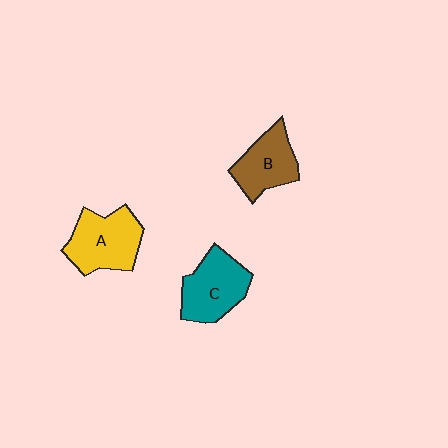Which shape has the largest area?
Shape A (yellow).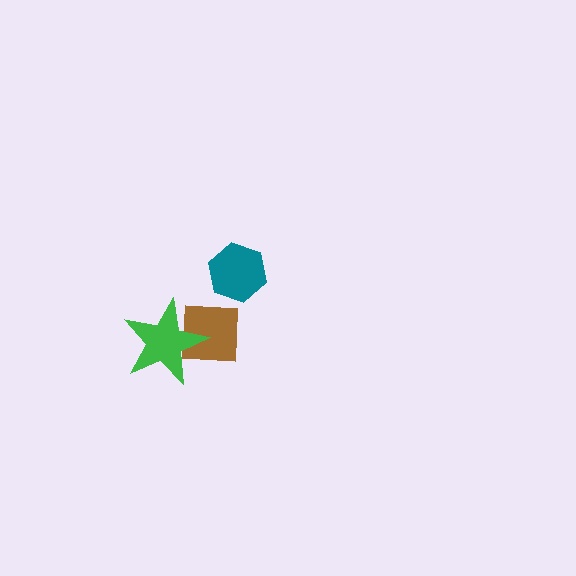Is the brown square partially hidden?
Yes, it is partially covered by another shape.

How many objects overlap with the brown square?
1 object overlaps with the brown square.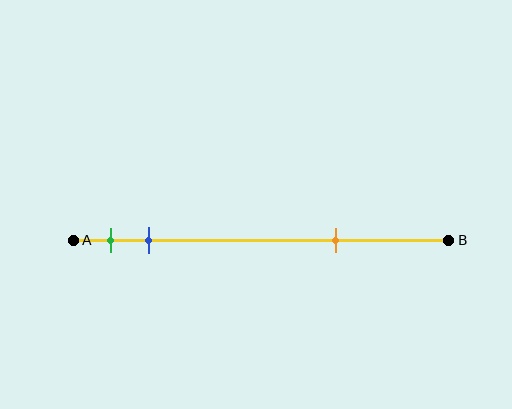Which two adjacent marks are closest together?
The green and blue marks are the closest adjacent pair.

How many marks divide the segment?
There are 3 marks dividing the segment.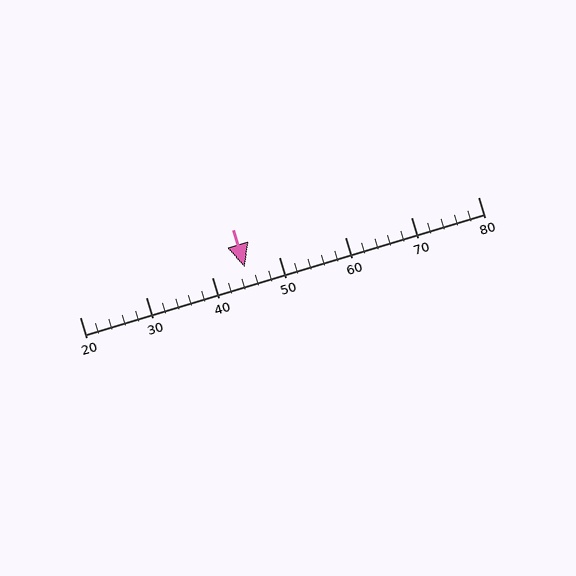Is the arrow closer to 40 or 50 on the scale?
The arrow is closer to 40.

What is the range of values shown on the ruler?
The ruler shows values from 20 to 80.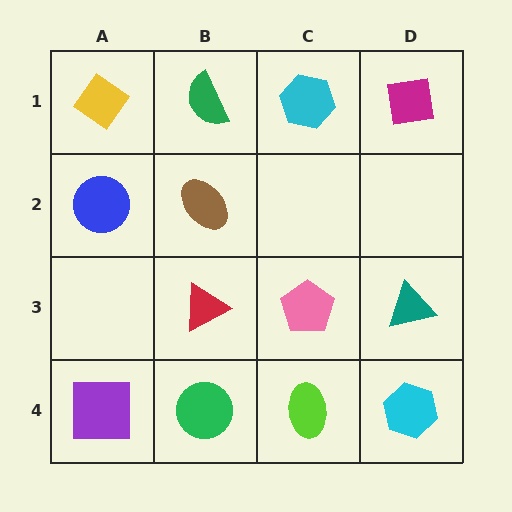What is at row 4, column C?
A lime ellipse.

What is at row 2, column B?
A brown ellipse.